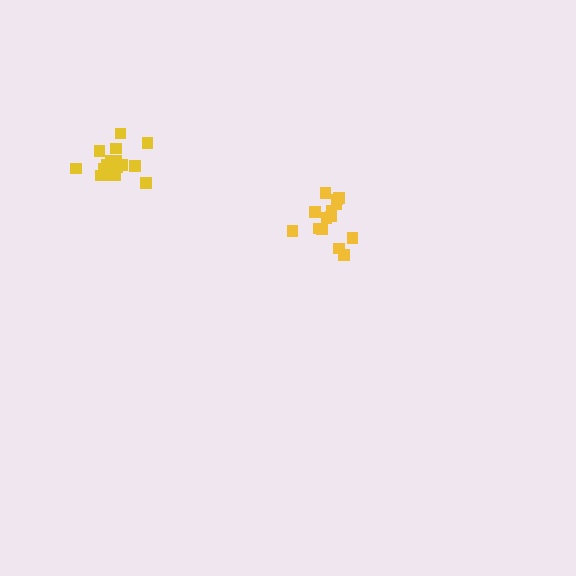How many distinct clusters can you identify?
There are 2 distinct clusters.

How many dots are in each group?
Group 1: 14 dots, Group 2: 18 dots (32 total).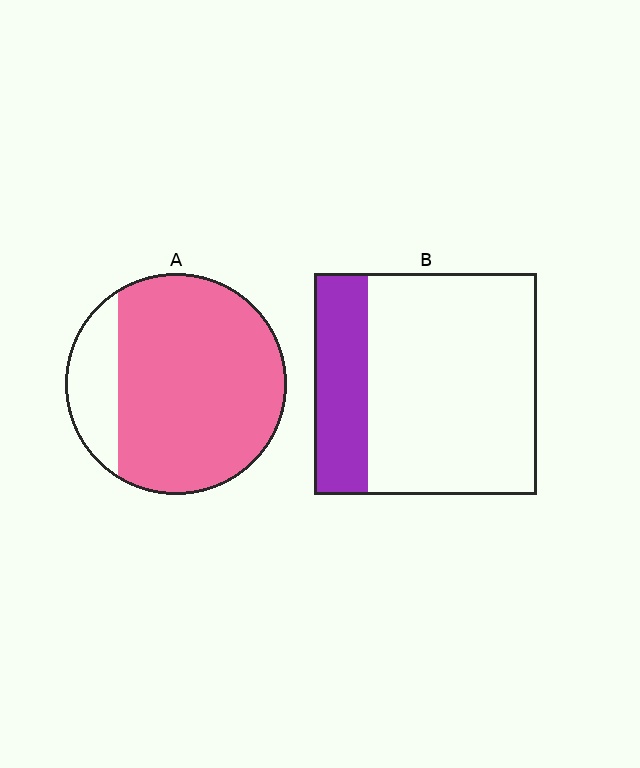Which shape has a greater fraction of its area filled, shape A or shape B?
Shape A.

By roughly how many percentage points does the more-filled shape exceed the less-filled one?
By roughly 55 percentage points (A over B).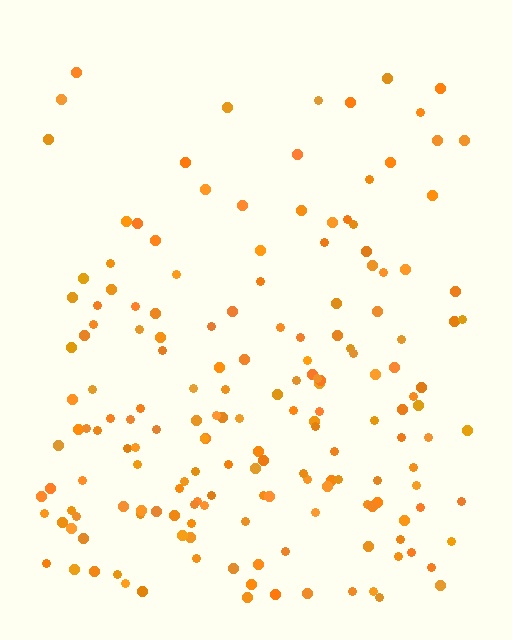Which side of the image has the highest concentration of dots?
The bottom.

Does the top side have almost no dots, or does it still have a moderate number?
Still a moderate number, just noticeably fewer than the bottom.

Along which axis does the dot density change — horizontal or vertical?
Vertical.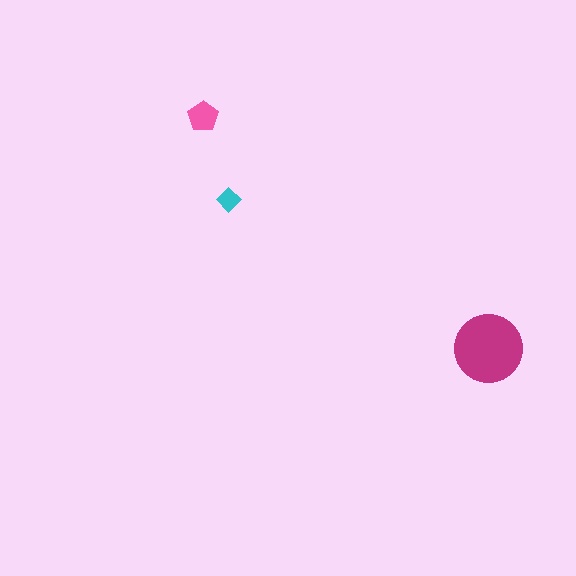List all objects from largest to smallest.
The magenta circle, the pink pentagon, the cyan diamond.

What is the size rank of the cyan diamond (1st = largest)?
3rd.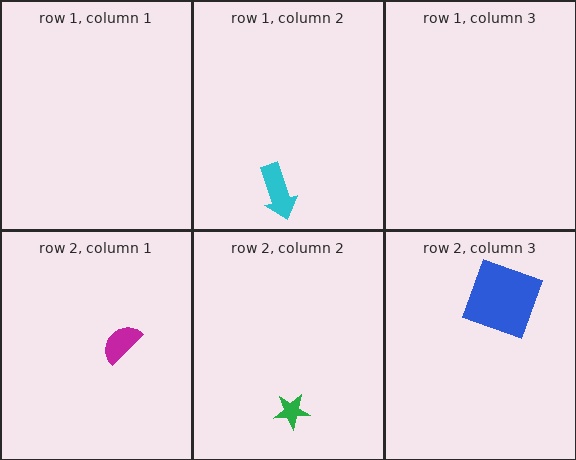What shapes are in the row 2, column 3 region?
The blue square.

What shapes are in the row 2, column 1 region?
The magenta semicircle.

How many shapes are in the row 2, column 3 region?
1.